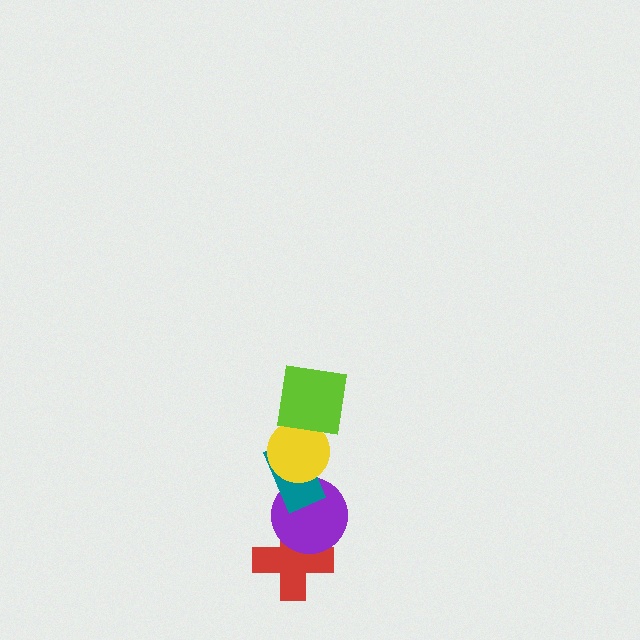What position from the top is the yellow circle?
The yellow circle is 2nd from the top.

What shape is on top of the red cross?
The purple circle is on top of the red cross.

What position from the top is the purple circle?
The purple circle is 4th from the top.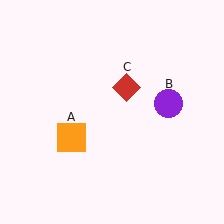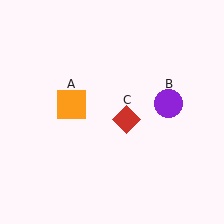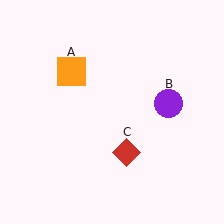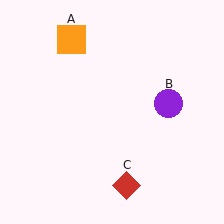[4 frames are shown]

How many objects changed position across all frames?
2 objects changed position: orange square (object A), red diamond (object C).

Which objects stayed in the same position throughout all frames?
Purple circle (object B) remained stationary.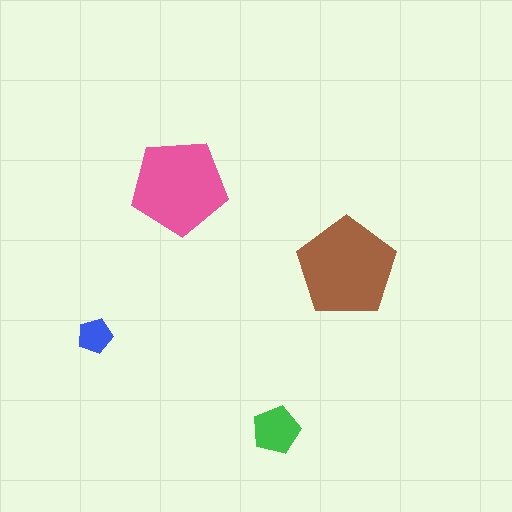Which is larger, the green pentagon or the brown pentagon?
The brown one.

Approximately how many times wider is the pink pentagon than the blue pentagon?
About 3 times wider.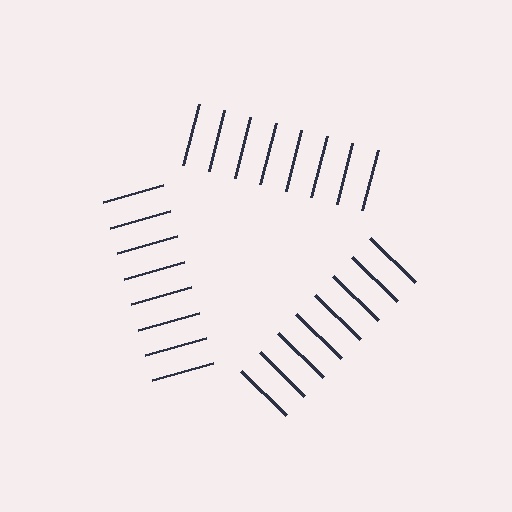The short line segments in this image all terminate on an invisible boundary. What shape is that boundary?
An illusory triangle — the line segments terminate on its edges but no continuous stroke is drawn.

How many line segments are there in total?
24 — 8 along each of the 3 edges.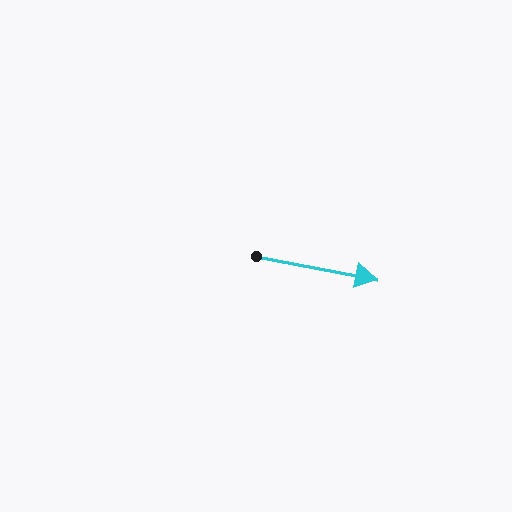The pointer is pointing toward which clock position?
Roughly 3 o'clock.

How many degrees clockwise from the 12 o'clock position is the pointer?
Approximately 101 degrees.